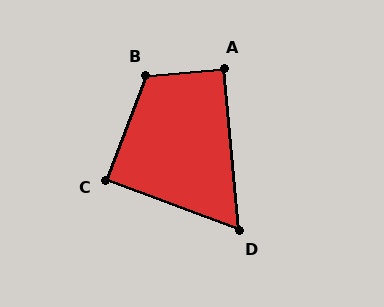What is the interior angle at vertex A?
Approximately 90 degrees (approximately right).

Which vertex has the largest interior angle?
B, at approximately 116 degrees.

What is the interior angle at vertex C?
Approximately 90 degrees (approximately right).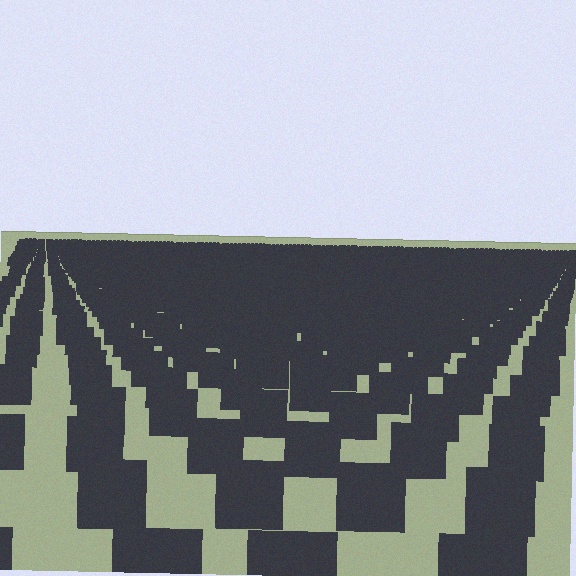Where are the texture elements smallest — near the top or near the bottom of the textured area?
Near the top.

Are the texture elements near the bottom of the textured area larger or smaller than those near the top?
Larger. Near the bottom, elements are closer to the viewer and appear at a bigger on-screen size.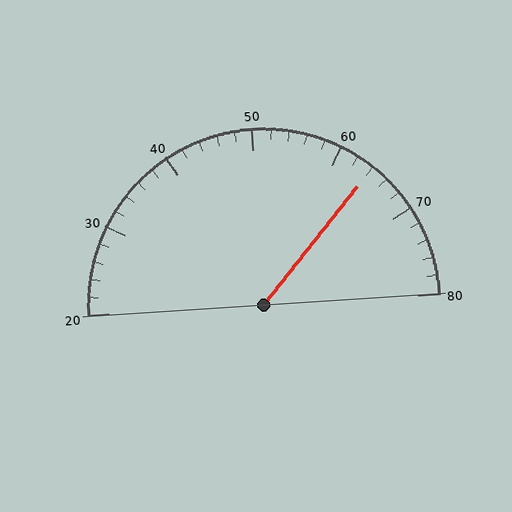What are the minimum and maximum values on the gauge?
The gauge ranges from 20 to 80.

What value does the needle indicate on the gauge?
The needle indicates approximately 64.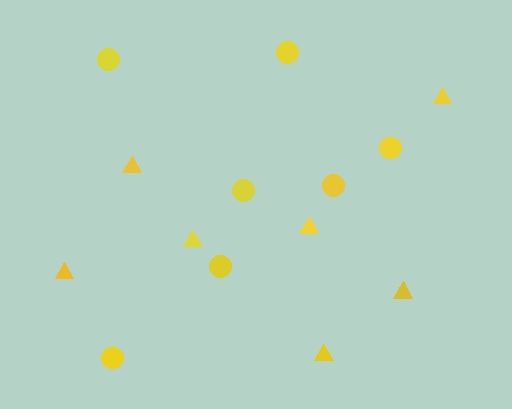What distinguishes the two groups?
There are 2 groups: one group of triangles (7) and one group of circles (7).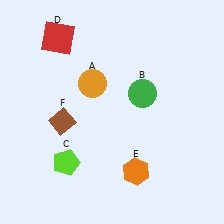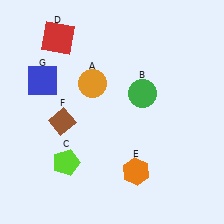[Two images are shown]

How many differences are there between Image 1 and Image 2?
There is 1 difference between the two images.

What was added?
A blue square (G) was added in Image 2.